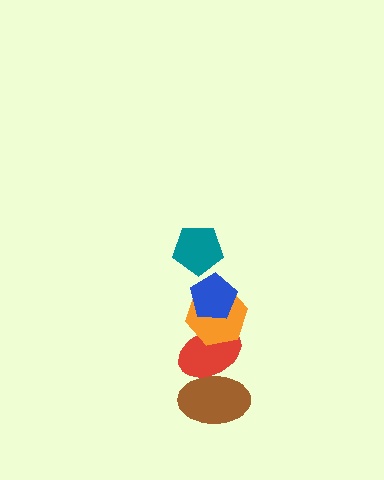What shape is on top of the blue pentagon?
The teal pentagon is on top of the blue pentagon.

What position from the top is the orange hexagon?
The orange hexagon is 3rd from the top.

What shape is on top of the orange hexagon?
The blue pentagon is on top of the orange hexagon.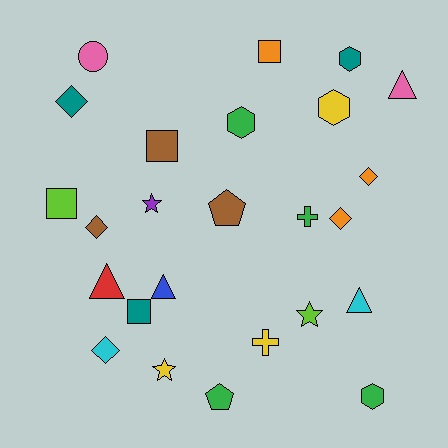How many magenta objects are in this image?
There are no magenta objects.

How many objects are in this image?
There are 25 objects.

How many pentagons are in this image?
There are 2 pentagons.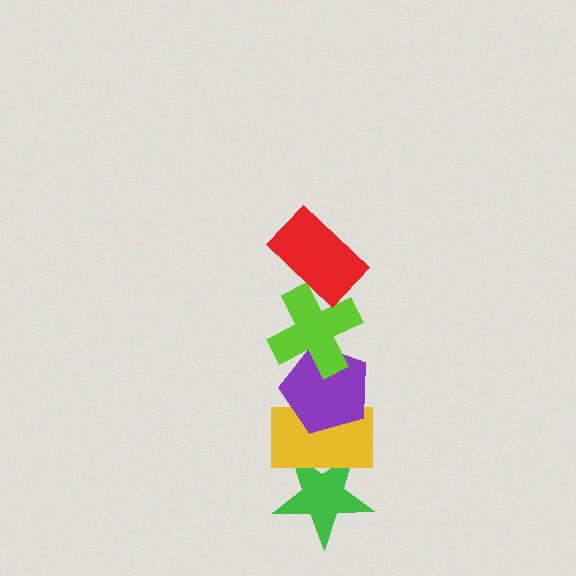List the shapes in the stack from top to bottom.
From top to bottom: the red rectangle, the lime cross, the purple pentagon, the yellow rectangle, the green star.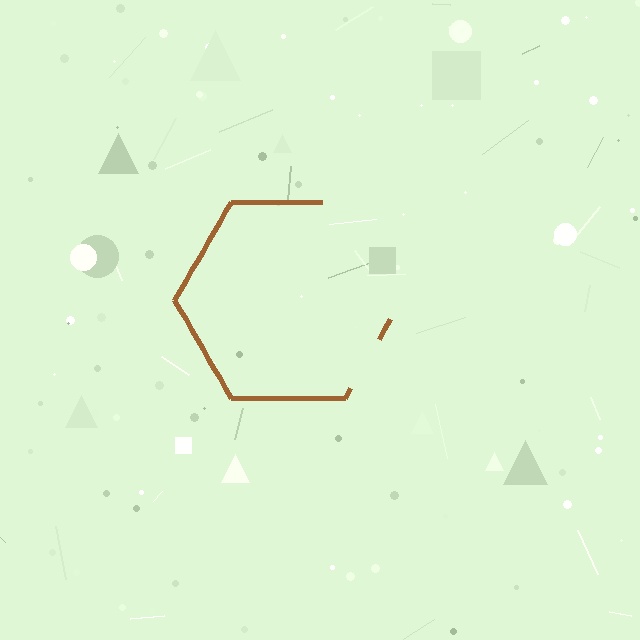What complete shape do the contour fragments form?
The contour fragments form a hexagon.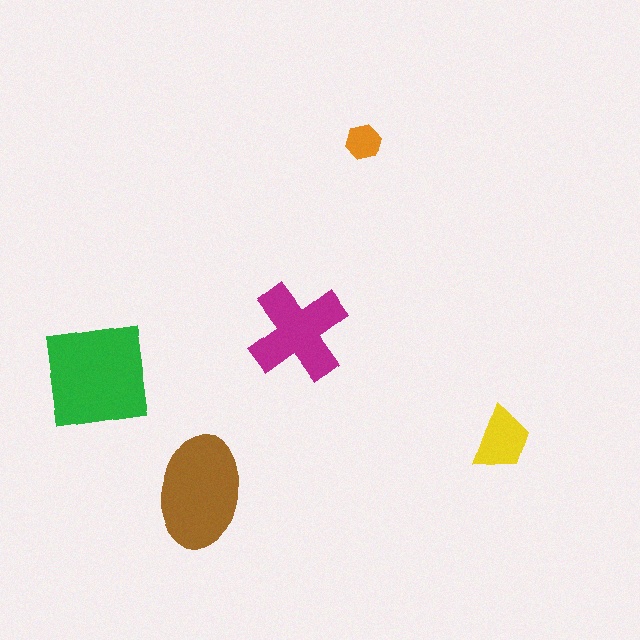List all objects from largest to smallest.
The green square, the brown ellipse, the magenta cross, the yellow trapezoid, the orange hexagon.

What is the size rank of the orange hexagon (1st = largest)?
5th.